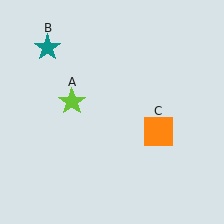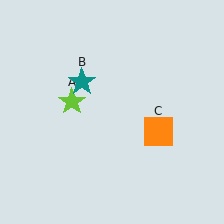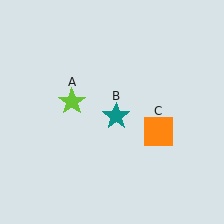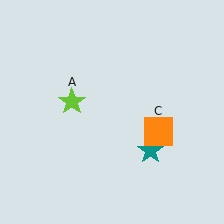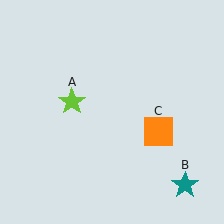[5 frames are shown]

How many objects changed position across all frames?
1 object changed position: teal star (object B).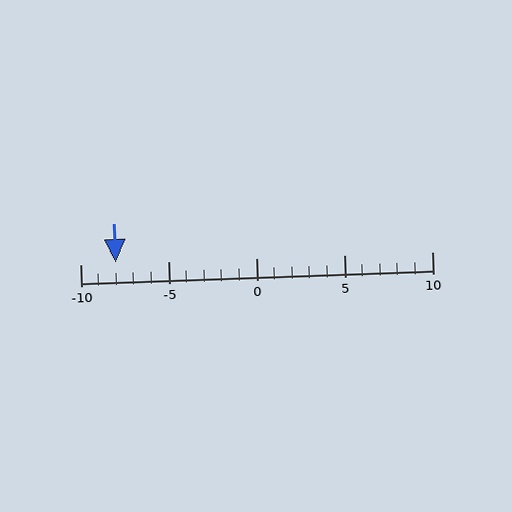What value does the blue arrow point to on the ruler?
The blue arrow points to approximately -8.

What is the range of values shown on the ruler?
The ruler shows values from -10 to 10.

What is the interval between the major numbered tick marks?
The major tick marks are spaced 5 units apart.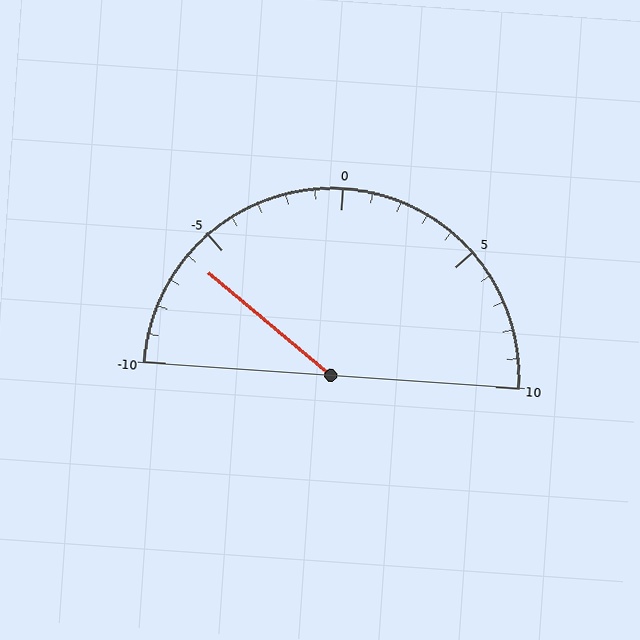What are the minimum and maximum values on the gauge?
The gauge ranges from -10 to 10.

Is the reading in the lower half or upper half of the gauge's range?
The reading is in the lower half of the range (-10 to 10).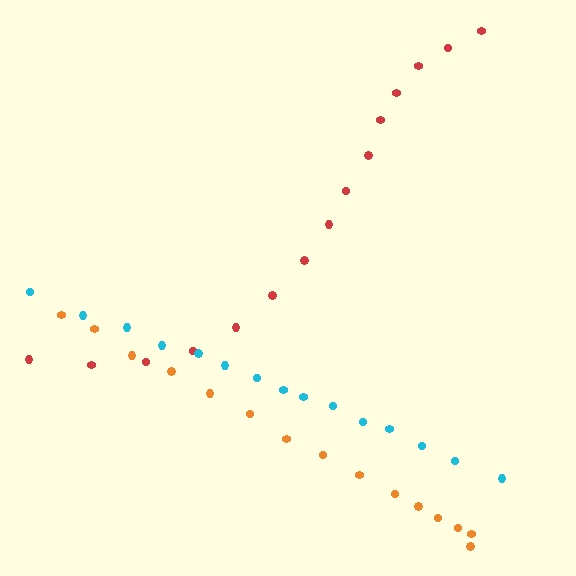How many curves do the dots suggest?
There are 3 distinct paths.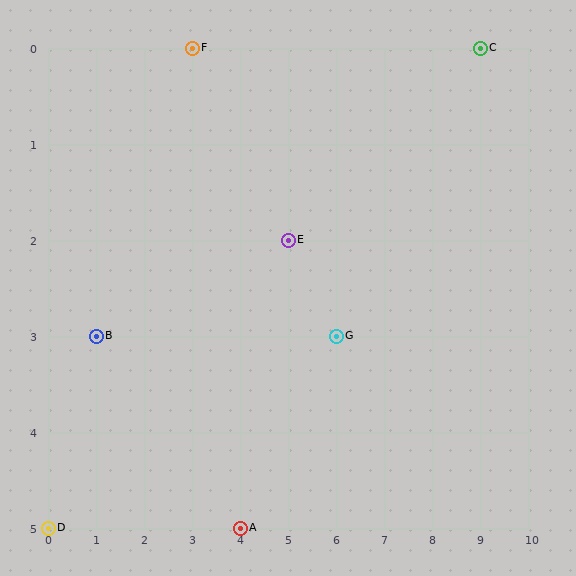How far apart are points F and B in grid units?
Points F and B are 2 columns and 3 rows apart (about 3.6 grid units diagonally).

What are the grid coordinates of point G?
Point G is at grid coordinates (6, 3).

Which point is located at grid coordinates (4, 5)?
Point A is at (4, 5).